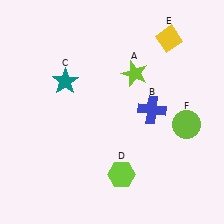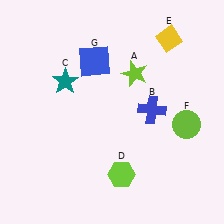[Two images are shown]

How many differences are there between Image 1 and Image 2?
There is 1 difference between the two images.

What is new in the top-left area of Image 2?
A blue square (G) was added in the top-left area of Image 2.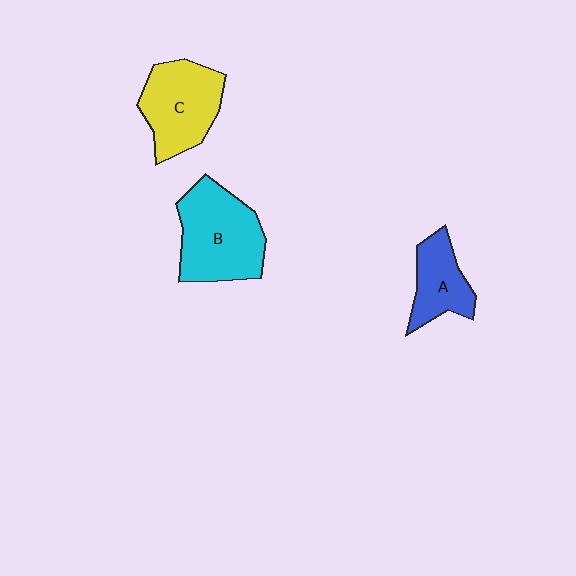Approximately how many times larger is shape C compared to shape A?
Approximately 1.5 times.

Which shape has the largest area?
Shape B (cyan).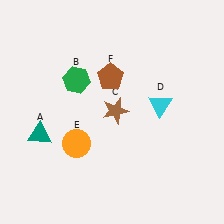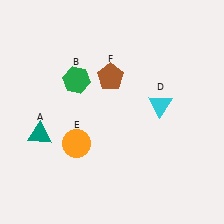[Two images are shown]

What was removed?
The brown star (C) was removed in Image 2.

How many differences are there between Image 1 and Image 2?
There is 1 difference between the two images.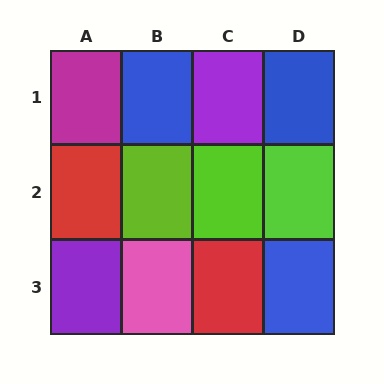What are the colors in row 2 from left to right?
Red, lime, lime, lime.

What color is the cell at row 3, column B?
Pink.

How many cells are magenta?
1 cell is magenta.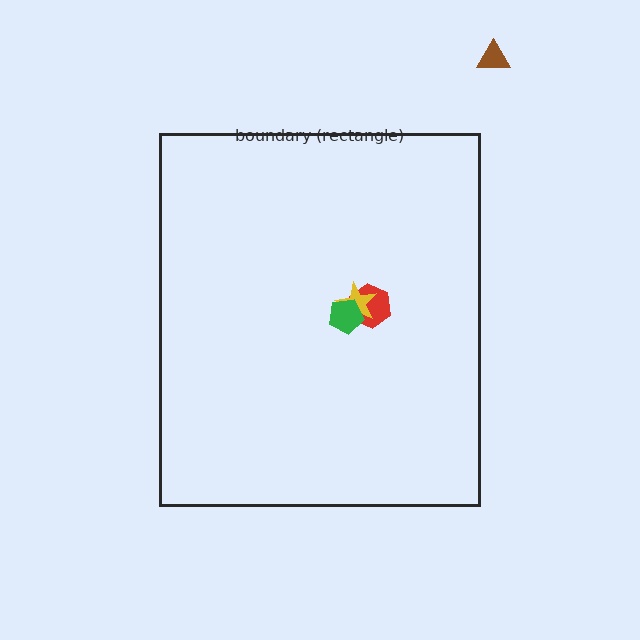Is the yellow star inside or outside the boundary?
Inside.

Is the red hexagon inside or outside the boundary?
Inside.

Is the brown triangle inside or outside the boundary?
Outside.